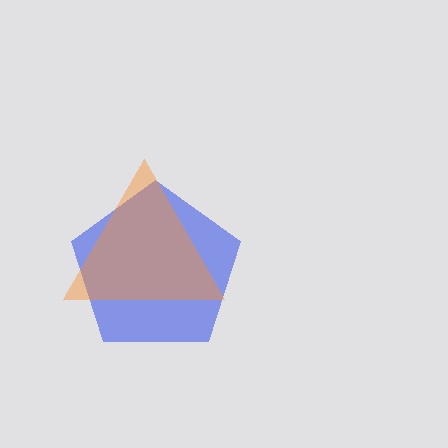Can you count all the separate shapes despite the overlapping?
Yes, there are 2 separate shapes.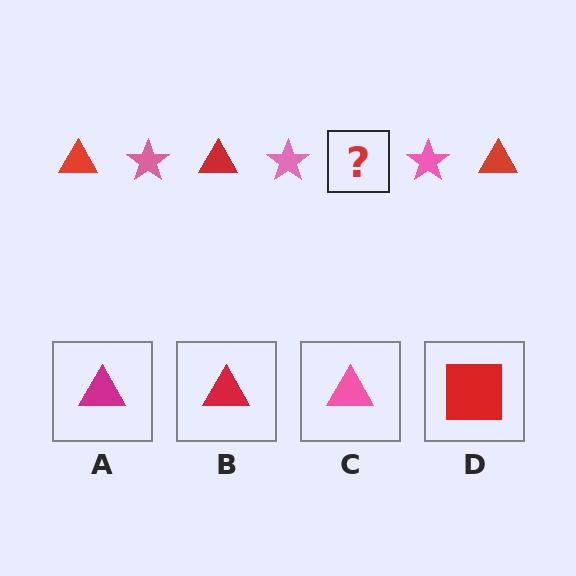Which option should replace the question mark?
Option B.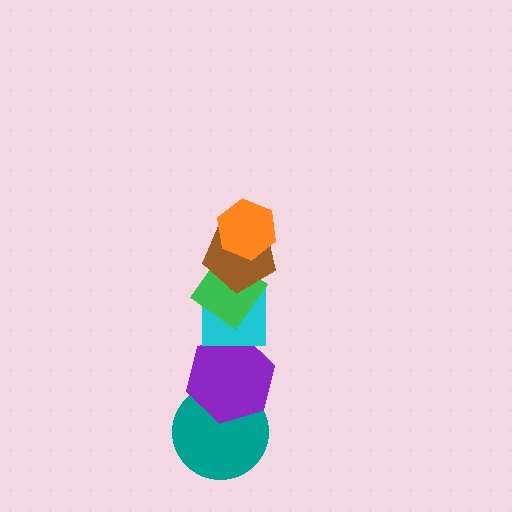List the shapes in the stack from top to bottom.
From top to bottom: the orange hexagon, the brown pentagon, the green diamond, the cyan square, the purple hexagon, the teal circle.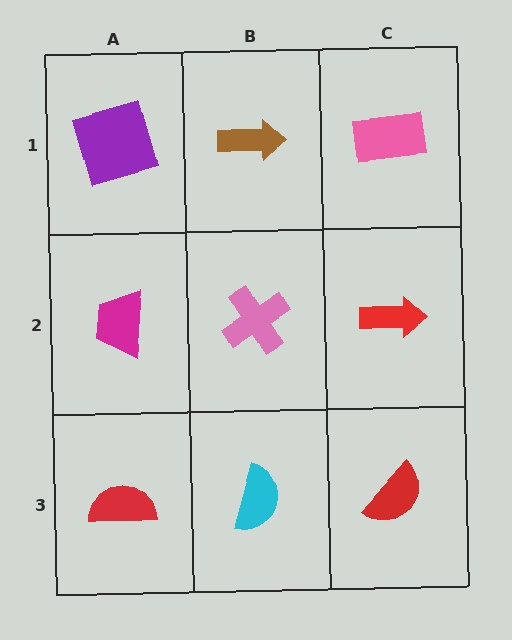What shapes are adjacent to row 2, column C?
A pink rectangle (row 1, column C), a red semicircle (row 3, column C), a pink cross (row 2, column B).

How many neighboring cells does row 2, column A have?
3.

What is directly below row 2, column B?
A cyan semicircle.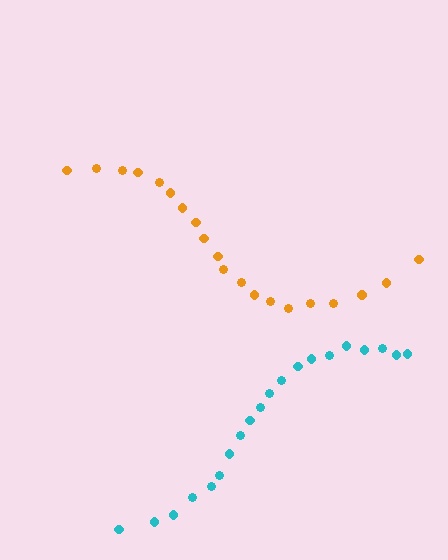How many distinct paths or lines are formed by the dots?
There are 2 distinct paths.